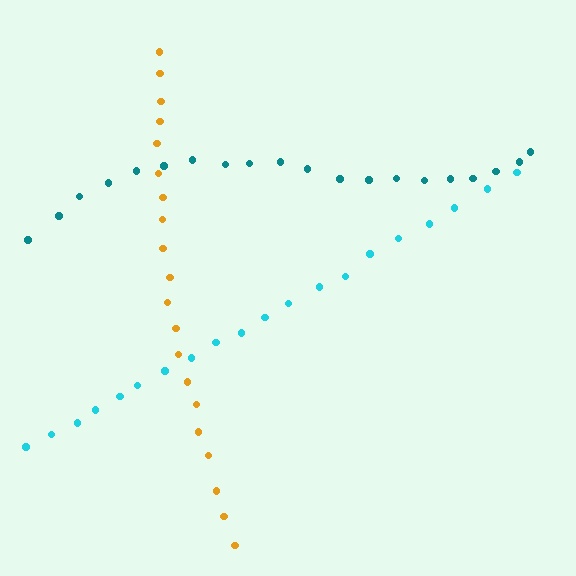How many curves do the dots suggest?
There are 3 distinct paths.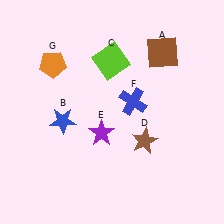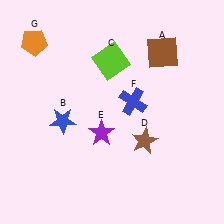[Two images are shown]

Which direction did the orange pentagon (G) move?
The orange pentagon (G) moved up.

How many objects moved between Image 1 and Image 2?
1 object moved between the two images.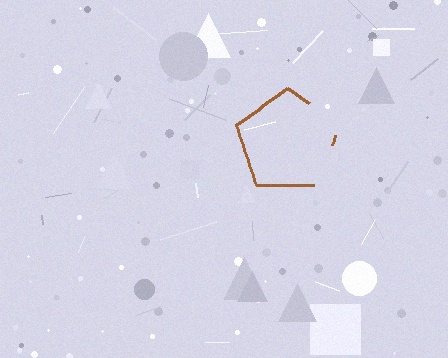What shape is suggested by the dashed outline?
The dashed outline suggests a pentagon.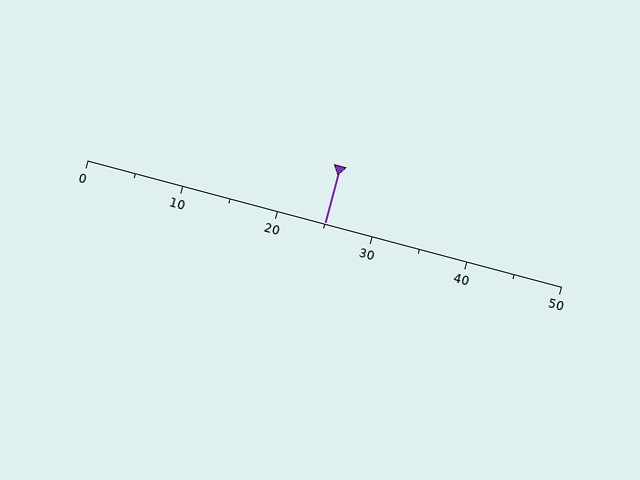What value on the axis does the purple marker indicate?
The marker indicates approximately 25.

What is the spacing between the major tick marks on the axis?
The major ticks are spaced 10 apart.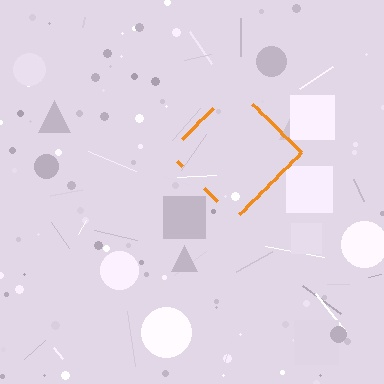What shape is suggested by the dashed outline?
The dashed outline suggests a diamond.